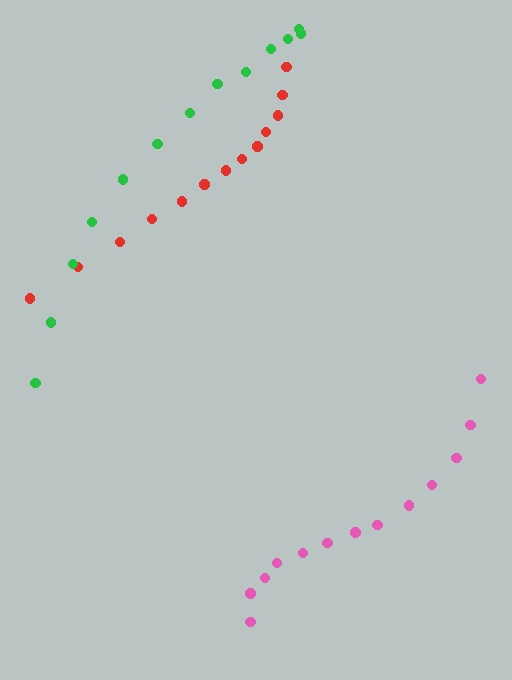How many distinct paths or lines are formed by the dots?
There are 3 distinct paths.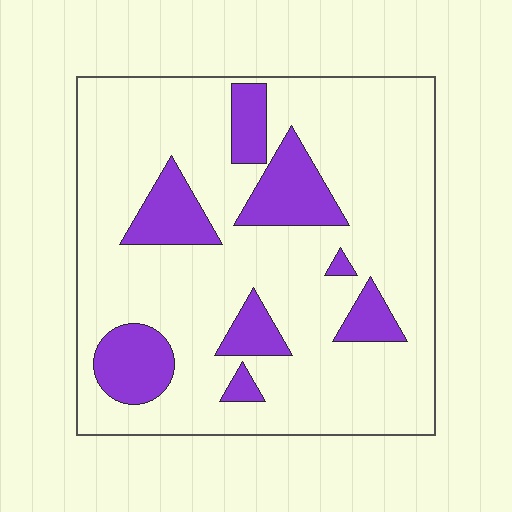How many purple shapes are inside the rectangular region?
8.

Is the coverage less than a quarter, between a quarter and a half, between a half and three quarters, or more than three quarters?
Less than a quarter.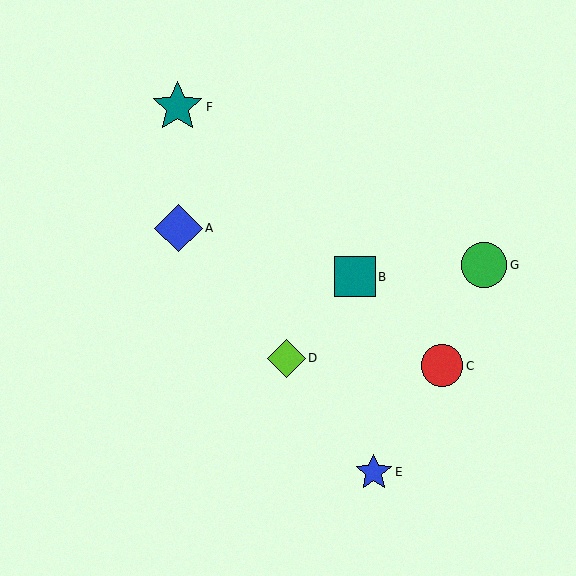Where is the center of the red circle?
The center of the red circle is at (442, 366).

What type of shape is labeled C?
Shape C is a red circle.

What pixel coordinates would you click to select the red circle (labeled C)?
Click at (442, 366) to select the red circle C.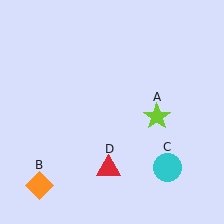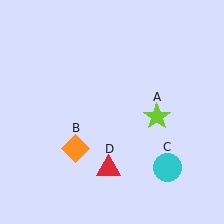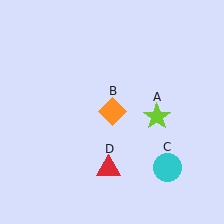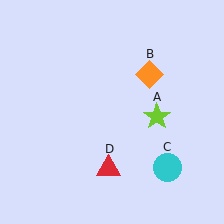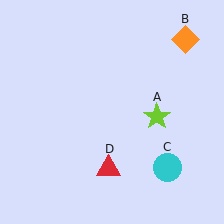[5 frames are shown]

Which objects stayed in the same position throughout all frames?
Lime star (object A) and cyan circle (object C) and red triangle (object D) remained stationary.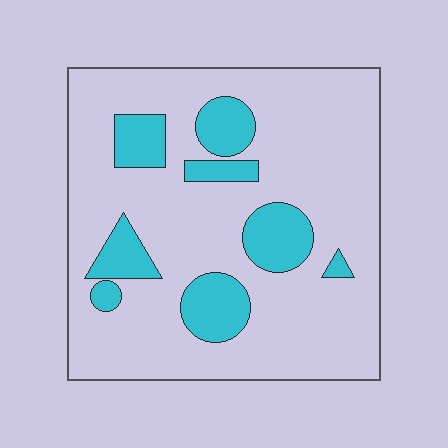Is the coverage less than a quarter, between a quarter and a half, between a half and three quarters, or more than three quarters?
Less than a quarter.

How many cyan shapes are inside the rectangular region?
8.